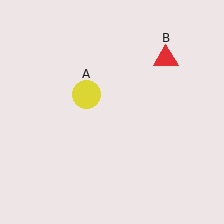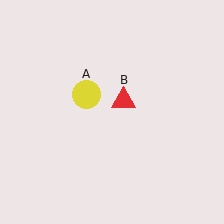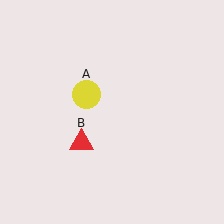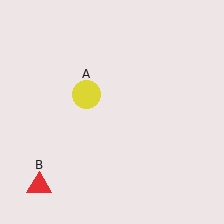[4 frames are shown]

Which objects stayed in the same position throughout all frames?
Yellow circle (object A) remained stationary.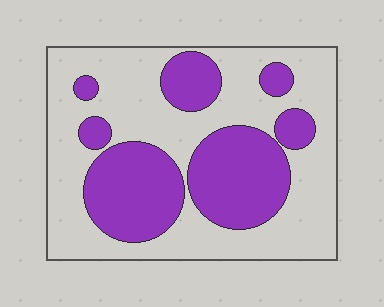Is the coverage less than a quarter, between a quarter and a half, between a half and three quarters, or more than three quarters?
Between a quarter and a half.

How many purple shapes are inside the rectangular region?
7.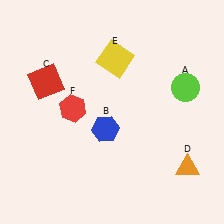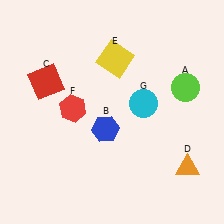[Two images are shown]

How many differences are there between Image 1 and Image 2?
There is 1 difference between the two images.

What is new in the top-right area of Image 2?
A cyan circle (G) was added in the top-right area of Image 2.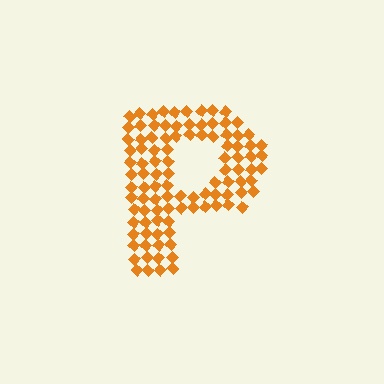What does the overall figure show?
The overall figure shows the letter P.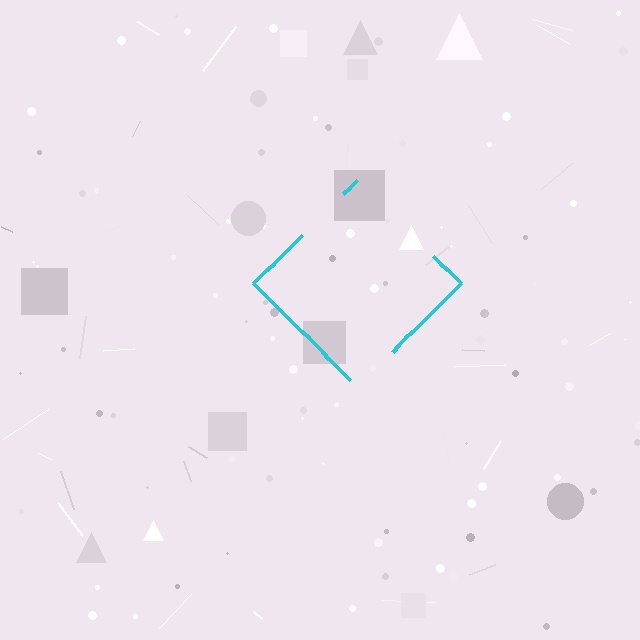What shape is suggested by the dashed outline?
The dashed outline suggests a diamond.